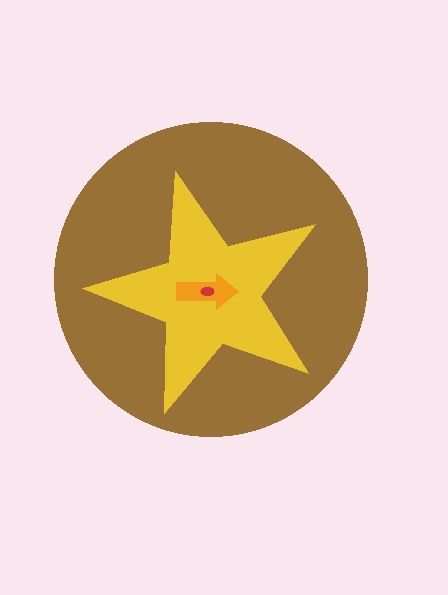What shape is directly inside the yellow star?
The orange arrow.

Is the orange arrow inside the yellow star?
Yes.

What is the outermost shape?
The brown circle.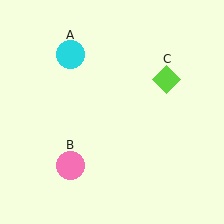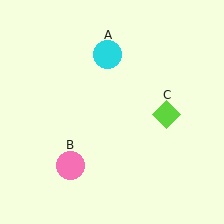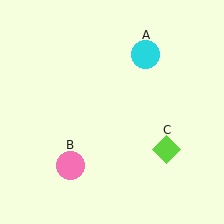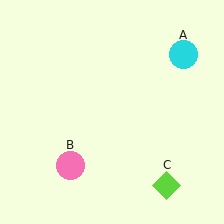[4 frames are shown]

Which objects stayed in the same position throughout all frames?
Pink circle (object B) remained stationary.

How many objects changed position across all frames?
2 objects changed position: cyan circle (object A), lime diamond (object C).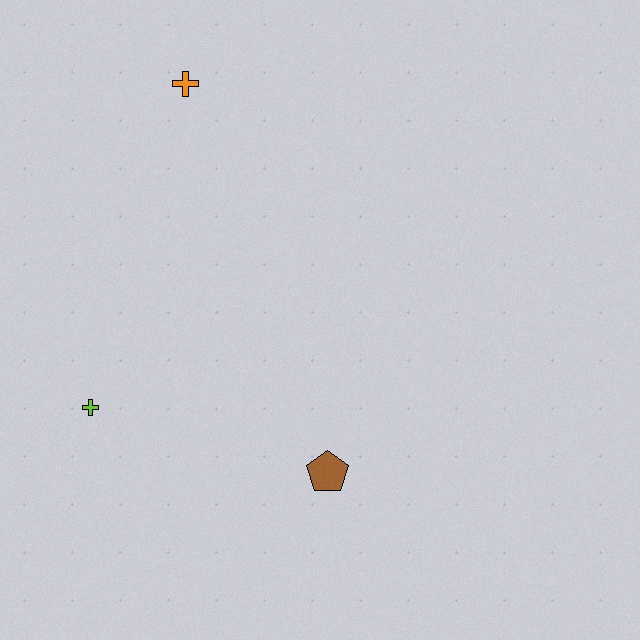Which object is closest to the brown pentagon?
The lime cross is closest to the brown pentagon.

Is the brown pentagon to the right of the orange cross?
Yes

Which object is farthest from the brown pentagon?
The orange cross is farthest from the brown pentagon.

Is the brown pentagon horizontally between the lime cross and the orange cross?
No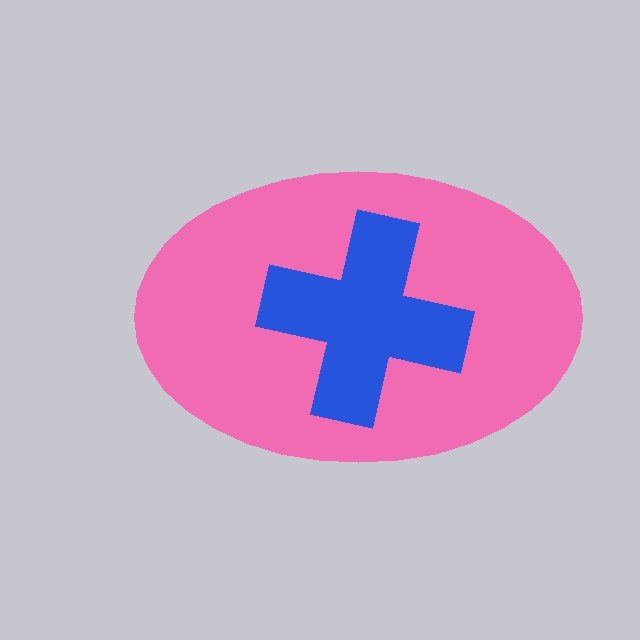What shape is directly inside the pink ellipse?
The blue cross.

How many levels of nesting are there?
2.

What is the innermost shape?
The blue cross.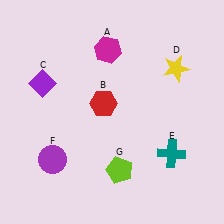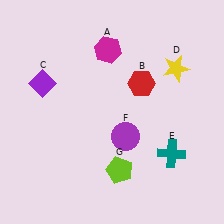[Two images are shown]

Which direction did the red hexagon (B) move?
The red hexagon (B) moved right.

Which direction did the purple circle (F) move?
The purple circle (F) moved right.